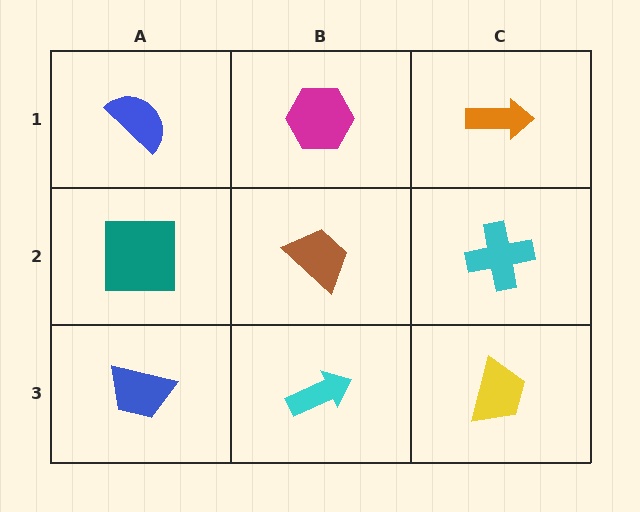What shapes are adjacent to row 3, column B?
A brown trapezoid (row 2, column B), a blue trapezoid (row 3, column A), a yellow trapezoid (row 3, column C).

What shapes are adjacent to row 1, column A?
A teal square (row 2, column A), a magenta hexagon (row 1, column B).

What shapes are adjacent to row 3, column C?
A cyan cross (row 2, column C), a cyan arrow (row 3, column B).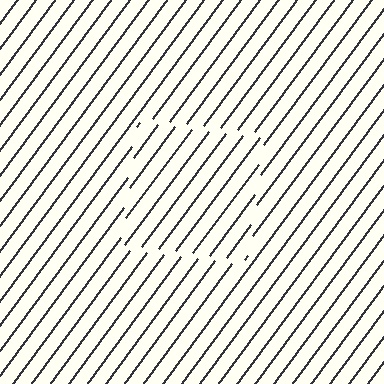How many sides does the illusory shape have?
4 sides — the line-ends trace a square.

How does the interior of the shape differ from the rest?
The interior of the shape contains the same grating, shifted by half a period — the contour is defined by the phase discontinuity where line-ends from the inner and outer gratings abut.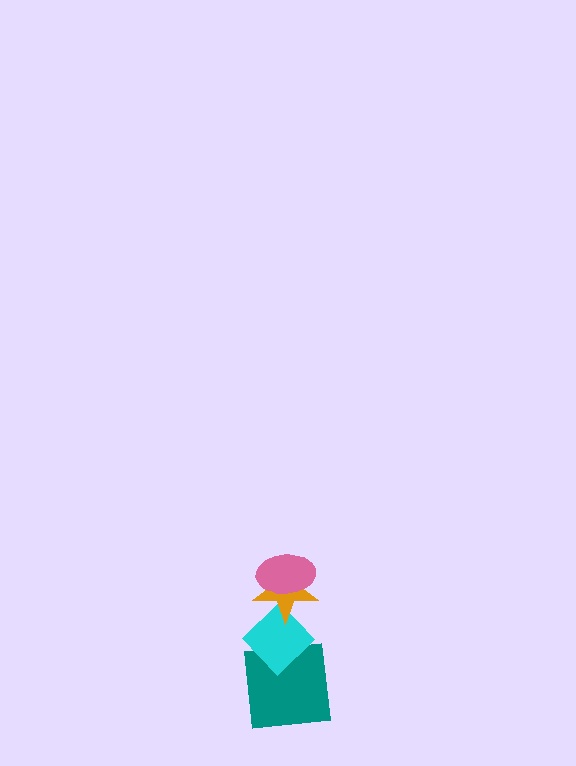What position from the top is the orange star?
The orange star is 2nd from the top.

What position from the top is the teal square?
The teal square is 4th from the top.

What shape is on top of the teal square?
The cyan diamond is on top of the teal square.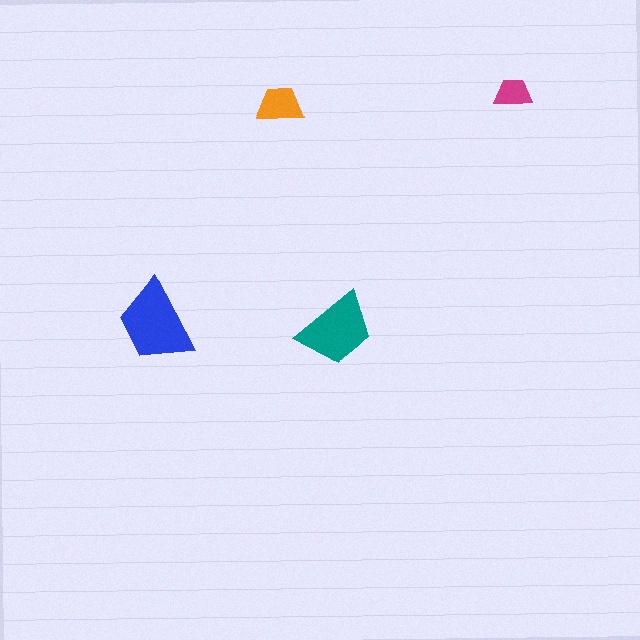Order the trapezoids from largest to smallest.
the blue one, the teal one, the orange one, the magenta one.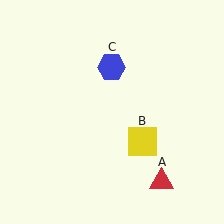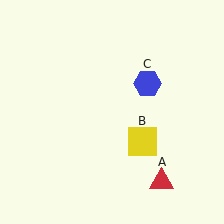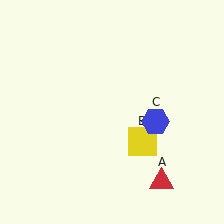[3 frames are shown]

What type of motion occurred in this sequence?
The blue hexagon (object C) rotated clockwise around the center of the scene.